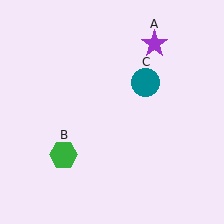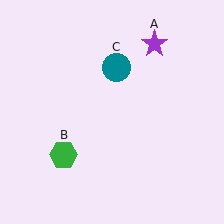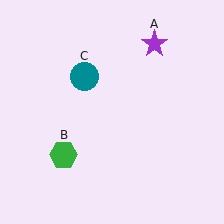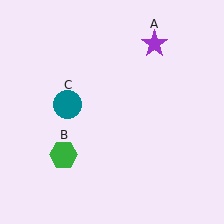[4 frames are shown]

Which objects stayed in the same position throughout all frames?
Purple star (object A) and green hexagon (object B) remained stationary.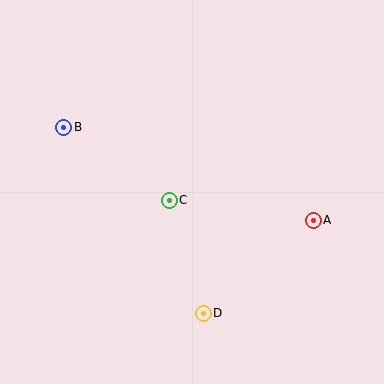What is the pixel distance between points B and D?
The distance between B and D is 233 pixels.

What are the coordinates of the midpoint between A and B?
The midpoint between A and B is at (189, 174).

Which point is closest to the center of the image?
Point C at (169, 200) is closest to the center.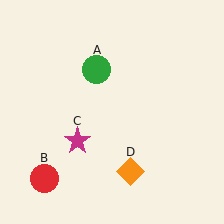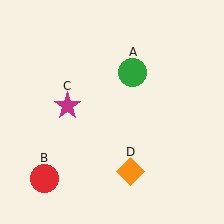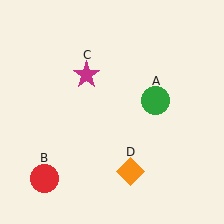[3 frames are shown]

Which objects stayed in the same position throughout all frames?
Red circle (object B) and orange diamond (object D) remained stationary.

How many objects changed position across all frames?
2 objects changed position: green circle (object A), magenta star (object C).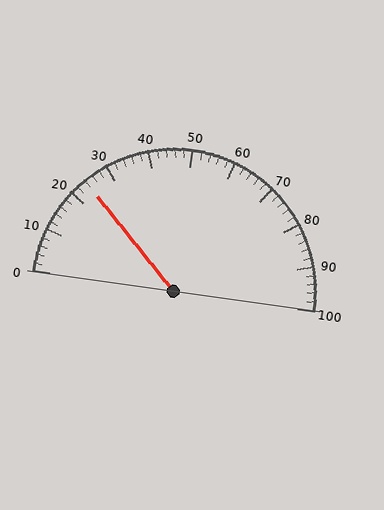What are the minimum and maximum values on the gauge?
The gauge ranges from 0 to 100.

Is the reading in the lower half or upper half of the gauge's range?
The reading is in the lower half of the range (0 to 100).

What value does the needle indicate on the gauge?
The needle indicates approximately 24.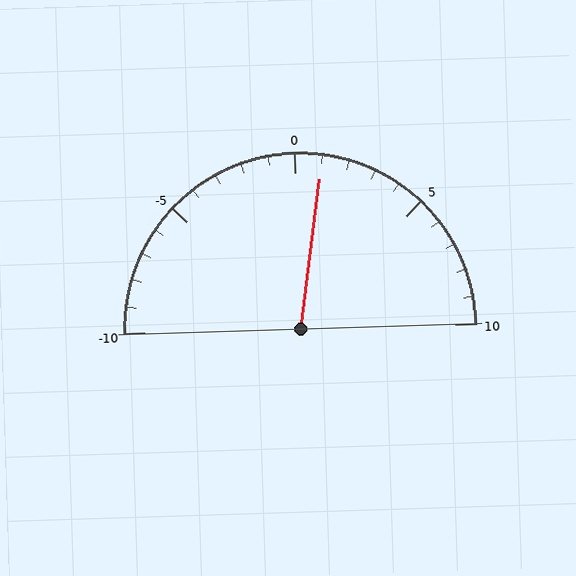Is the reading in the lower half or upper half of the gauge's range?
The reading is in the upper half of the range (-10 to 10).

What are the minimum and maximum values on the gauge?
The gauge ranges from -10 to 10.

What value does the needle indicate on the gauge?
The needle indicates approximately 1.